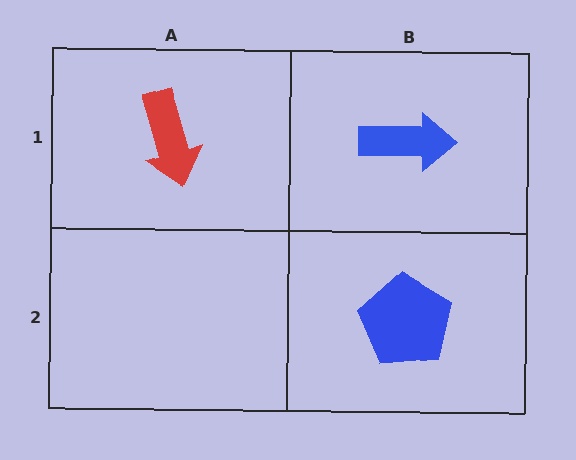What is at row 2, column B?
A blue pentagon.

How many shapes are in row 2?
1 shape.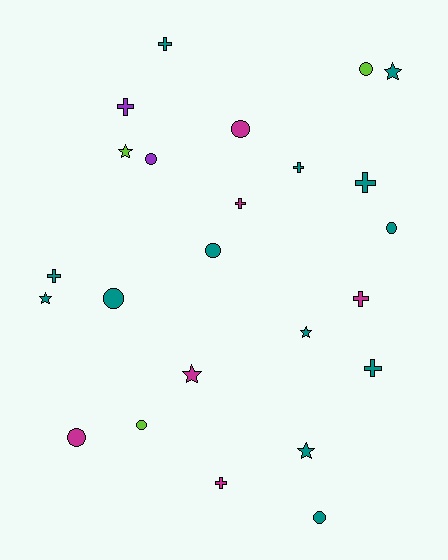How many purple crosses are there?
There is 1 purple cross.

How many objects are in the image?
There are 24 objects.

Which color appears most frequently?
Teal, with 13 objects.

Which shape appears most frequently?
Cross, with 9 objects.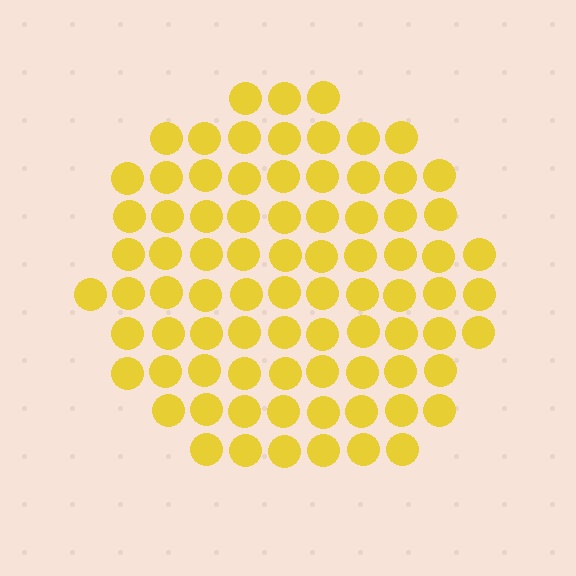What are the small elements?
The small elements are circles.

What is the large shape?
The large shape is a circle.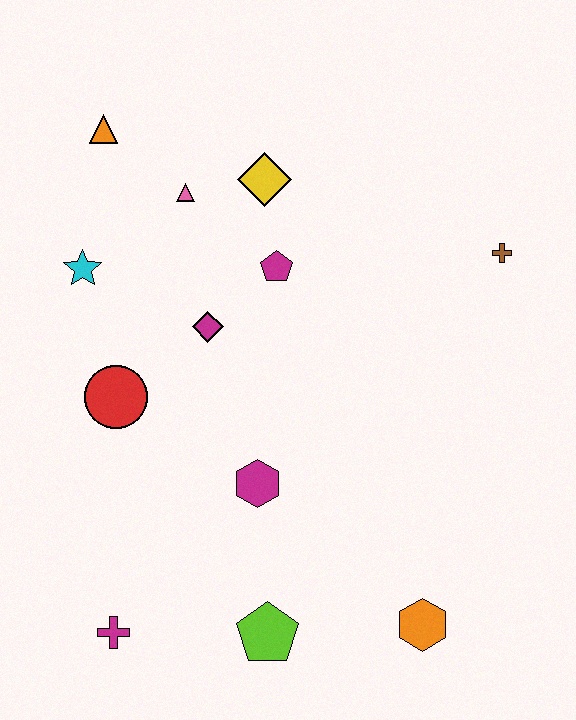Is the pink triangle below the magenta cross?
No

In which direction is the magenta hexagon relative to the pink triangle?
The magenta hexagon is below the pink triangle.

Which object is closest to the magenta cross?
The lime pentagon is closest to the magenta cross.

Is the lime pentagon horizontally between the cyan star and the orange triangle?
No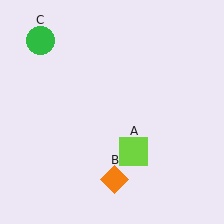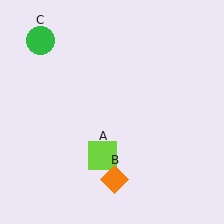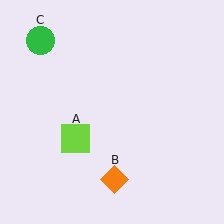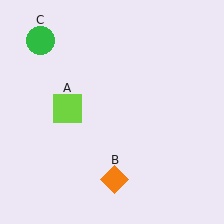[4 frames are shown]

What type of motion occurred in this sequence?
The lime square (object A) rotated clockwise around the center of the scene.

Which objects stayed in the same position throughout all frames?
Orange diamond (object B) and green circle (object C) remained stationary.